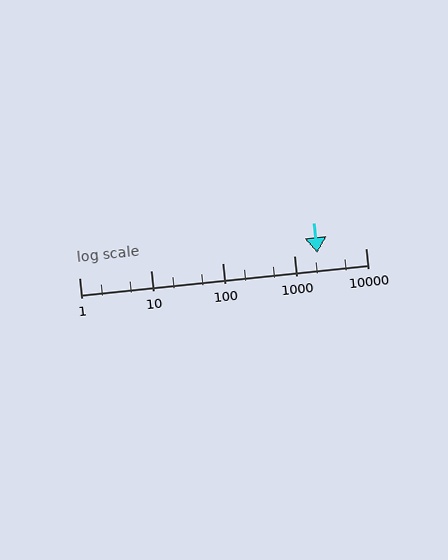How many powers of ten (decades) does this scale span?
The scale spans 4 decades, from 1 to 10000.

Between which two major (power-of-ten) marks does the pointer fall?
The pointer is between 1000 and 10000.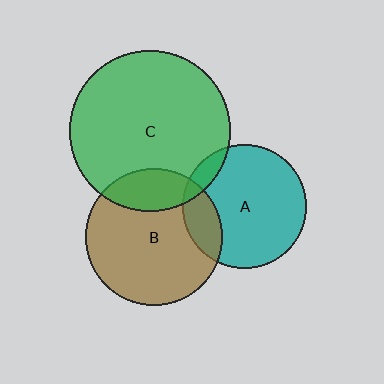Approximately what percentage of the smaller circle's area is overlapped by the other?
Approximately 10%.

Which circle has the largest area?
Circle C (green).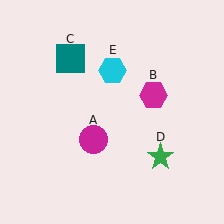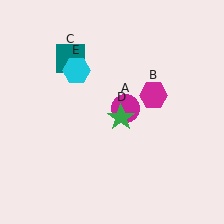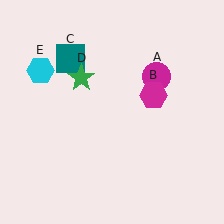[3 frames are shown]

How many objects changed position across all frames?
3 objects changed position: magenta circle (object A), green star (object D), cyan hexagon (object E).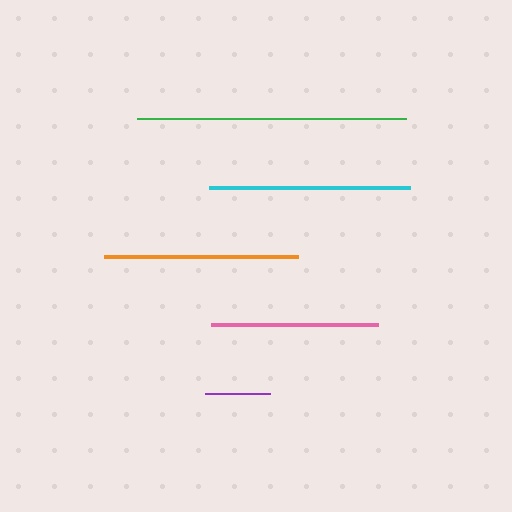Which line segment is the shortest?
The purple line is the shortest at approximately 65 pixels.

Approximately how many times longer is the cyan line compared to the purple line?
The cyan line is approximately 3.1 times the length of the purple line.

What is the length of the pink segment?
The pink segment is approximately 167 pixels long.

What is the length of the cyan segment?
The cyan segment is approximately 201 pixels long.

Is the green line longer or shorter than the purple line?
The green line is longer than the purple line.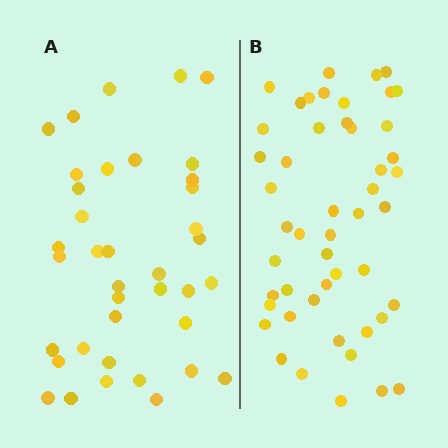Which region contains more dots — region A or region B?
Region B (the right region) has more dots.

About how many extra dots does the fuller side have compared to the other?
Region B has roughly 12 or so more dots than region A.